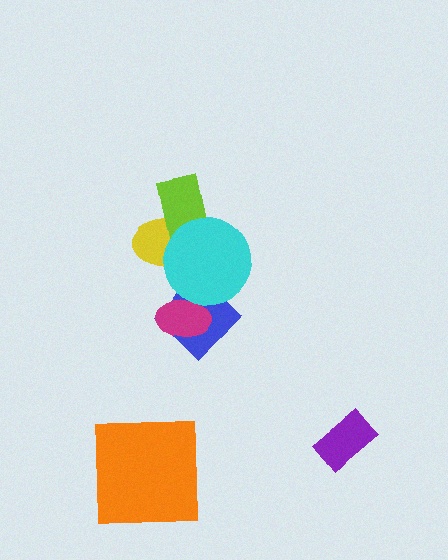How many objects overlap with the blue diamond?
2 objects overlap with the blue diamond.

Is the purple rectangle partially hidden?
No, no other shape covers it.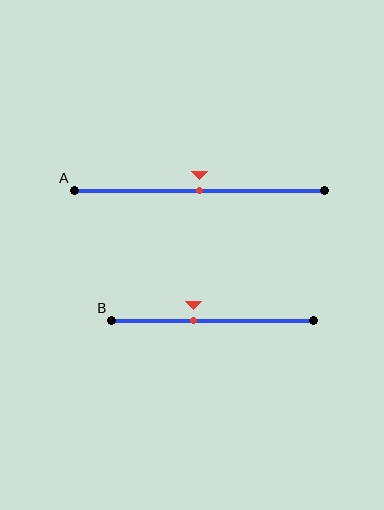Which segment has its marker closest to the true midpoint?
Segment A has its marker closest to the true midpoint.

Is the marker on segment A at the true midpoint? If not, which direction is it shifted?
Yes, the marker on segment A is at the true midpoint.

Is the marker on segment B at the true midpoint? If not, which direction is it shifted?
No, the marker on segment B is shifted to the left by about 9% of the segment length.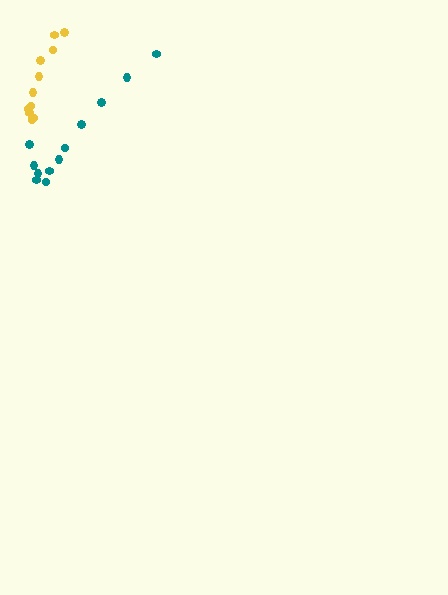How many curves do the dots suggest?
There are 2 distinct paths.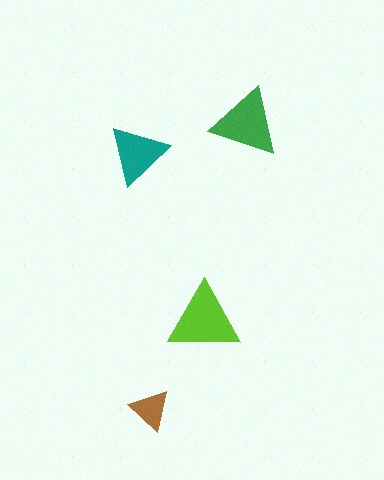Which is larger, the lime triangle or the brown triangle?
The lime one.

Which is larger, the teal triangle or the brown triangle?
The teal one.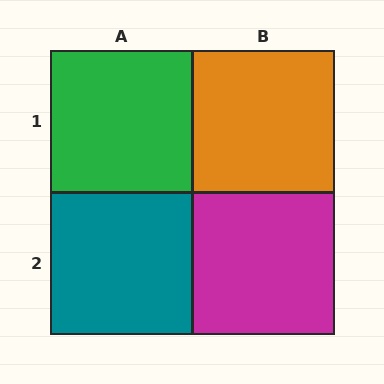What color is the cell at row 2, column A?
Teal.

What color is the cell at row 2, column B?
Magenta.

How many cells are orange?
1 cell is orange.